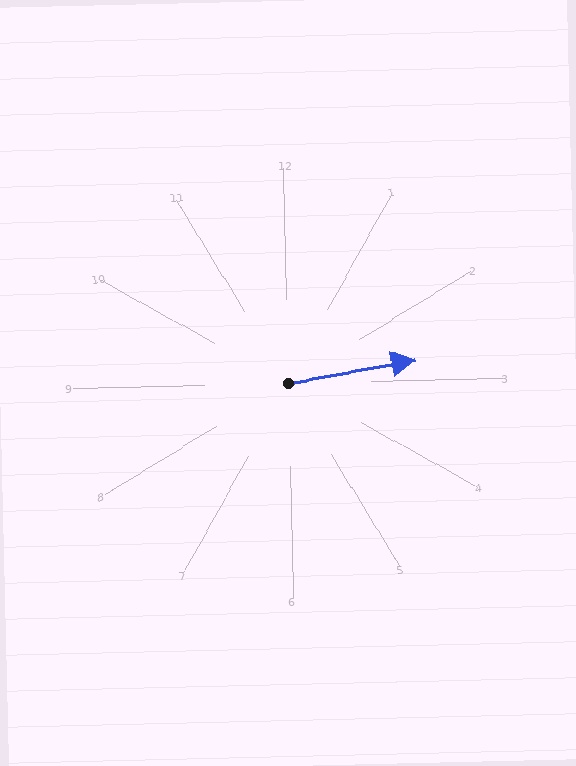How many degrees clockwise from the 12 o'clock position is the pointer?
Approximately 81 degrees.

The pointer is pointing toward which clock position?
Roughly 3 o'clock.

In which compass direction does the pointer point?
East.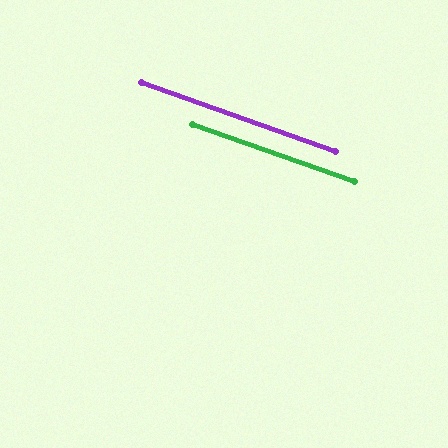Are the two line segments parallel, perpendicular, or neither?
Parallel — their directions differ by only 0.0°.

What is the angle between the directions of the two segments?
Approximately 0 degrees.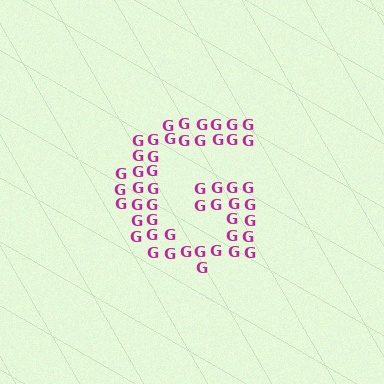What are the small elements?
The small elements are letter G's.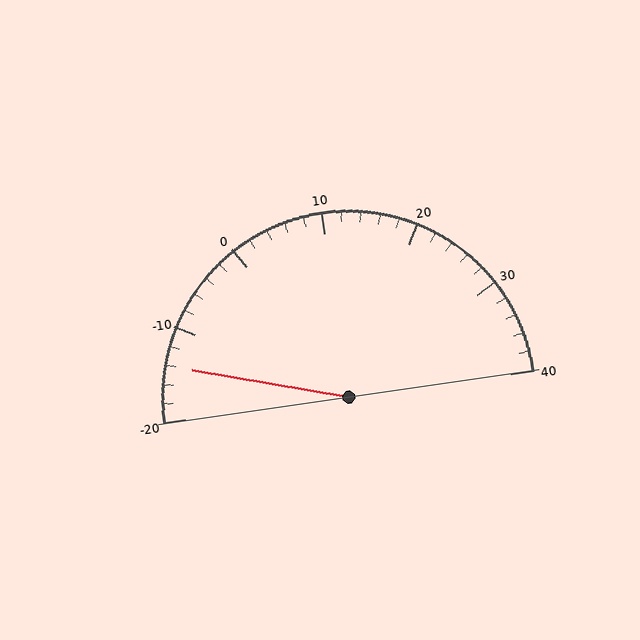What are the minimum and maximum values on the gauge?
The gauge ranges from -20 to 40.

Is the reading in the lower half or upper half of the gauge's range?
The reading is in the lower half of the range (-20 to 40).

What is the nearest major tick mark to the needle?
The nearest major tick mark is -10.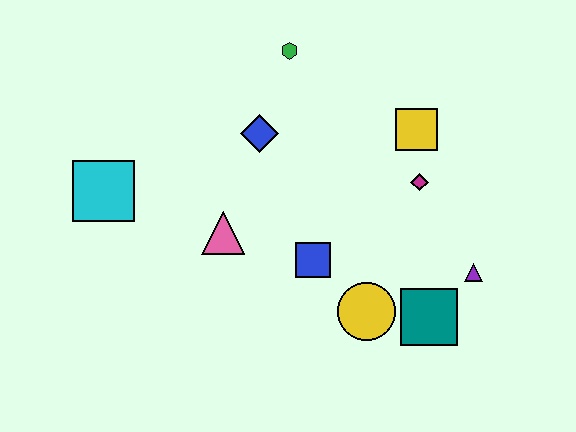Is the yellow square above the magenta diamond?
Yes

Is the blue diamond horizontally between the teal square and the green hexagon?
No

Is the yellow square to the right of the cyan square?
Yes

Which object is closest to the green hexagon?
The blue diamond is closest to the green hexagon.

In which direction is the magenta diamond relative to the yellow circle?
The magenta diamond is above the yellow circle.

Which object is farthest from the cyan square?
The purple triangle is farthest from the cyan square.